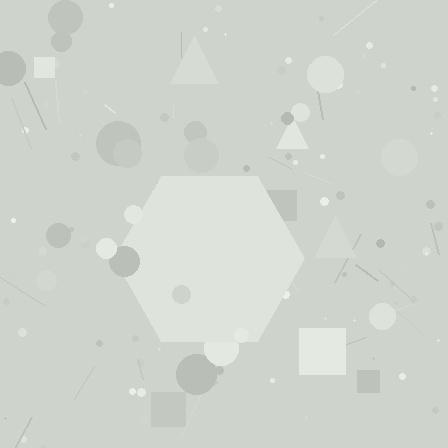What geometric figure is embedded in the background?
A hexagon is embedded in the background.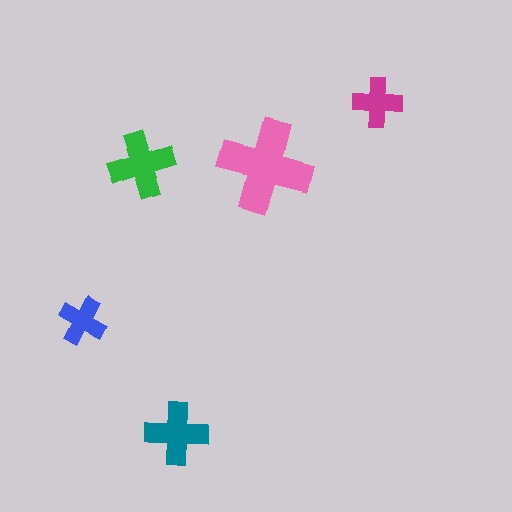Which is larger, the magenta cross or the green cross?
The green one.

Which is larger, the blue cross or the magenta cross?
The magenta one.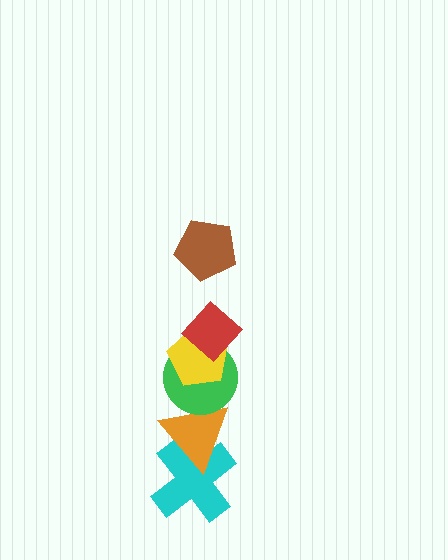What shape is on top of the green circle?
The yellow pentagon is on top of the green circle.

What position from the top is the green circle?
The green circle is 4th from the top.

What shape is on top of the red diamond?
The brown pentagon is on top of the red diamond.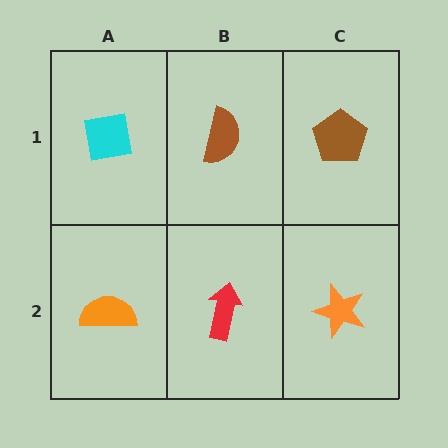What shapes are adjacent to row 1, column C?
An orange star (row 2, column C), a brown semicircle (row 1, column B).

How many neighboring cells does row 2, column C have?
2.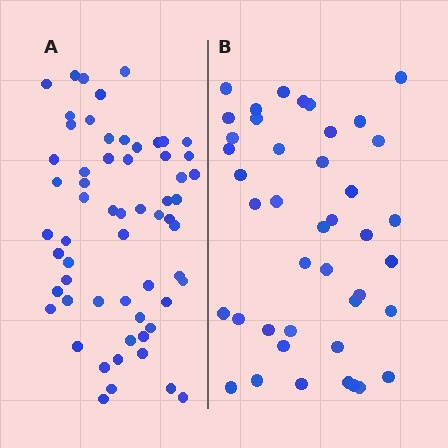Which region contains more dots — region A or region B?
Region A (the left region) has more dots.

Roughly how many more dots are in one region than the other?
Region A has approximately 20 more dots than region B.